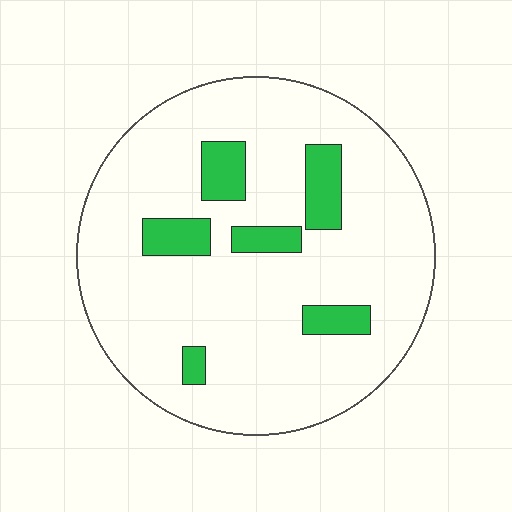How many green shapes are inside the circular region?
6.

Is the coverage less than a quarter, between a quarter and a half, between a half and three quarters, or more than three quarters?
Less than a quarter.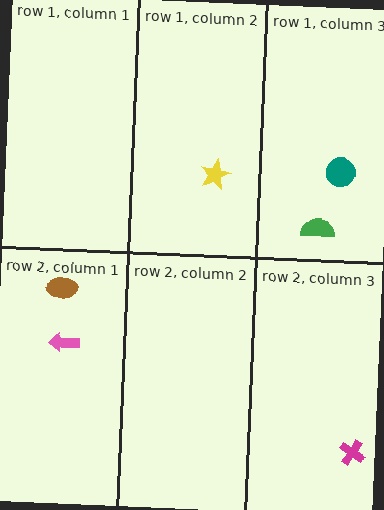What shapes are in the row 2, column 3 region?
The magenta cross.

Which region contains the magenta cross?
The row 2, column 3 region.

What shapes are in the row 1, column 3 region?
The green semicircle, the teal circle.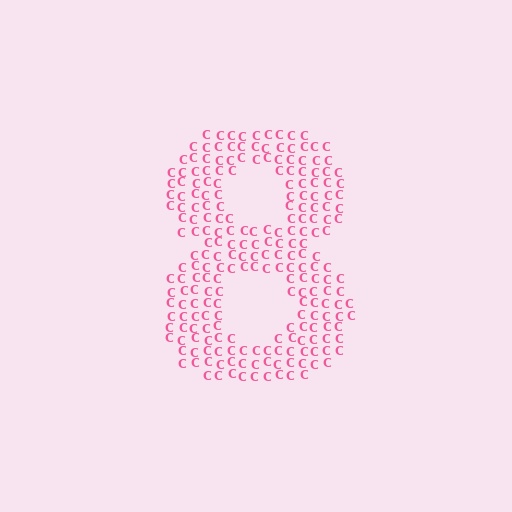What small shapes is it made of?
It is made of small letter C's.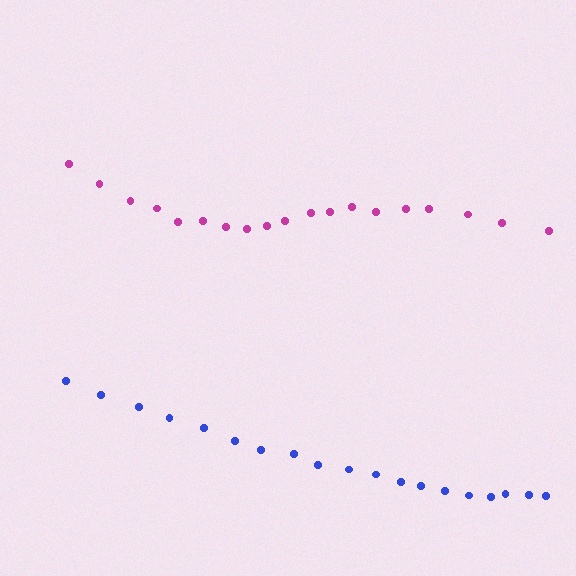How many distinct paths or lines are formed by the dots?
There are 2 distinct paths.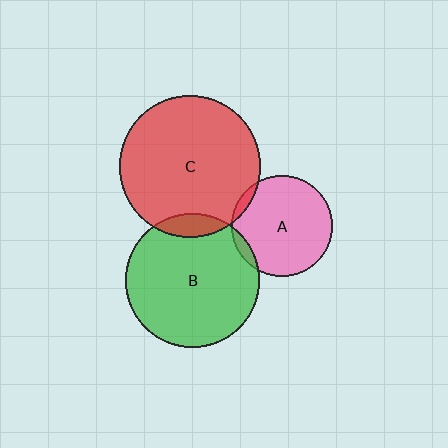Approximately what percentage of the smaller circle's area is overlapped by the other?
Approximately 5%.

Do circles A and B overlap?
Yes.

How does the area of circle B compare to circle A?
Approximately 1.8 times.